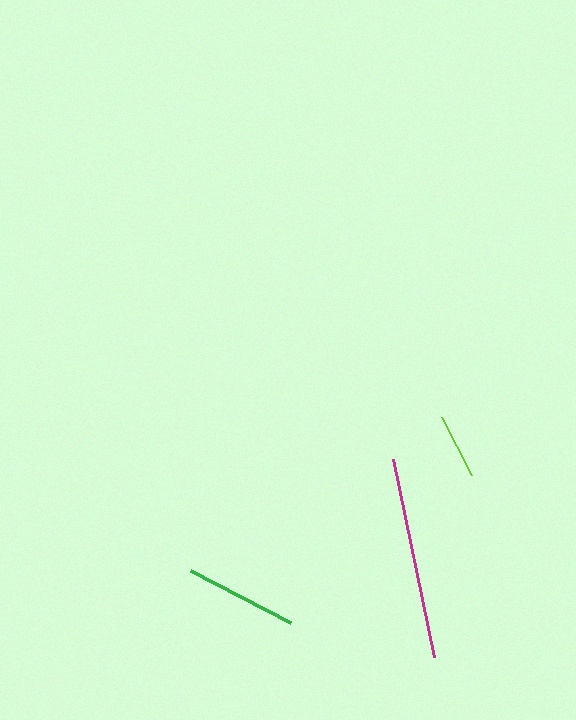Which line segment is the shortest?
The lime line is the shortest at approximately 65 pixels.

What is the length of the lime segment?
The lime segment is approximately 65 pixels long.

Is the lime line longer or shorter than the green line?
The green line is longer than the lime line.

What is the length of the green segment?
The green segment is approximately 113 pixels long.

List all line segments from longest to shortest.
From longest to shortest: magenta, green, lime.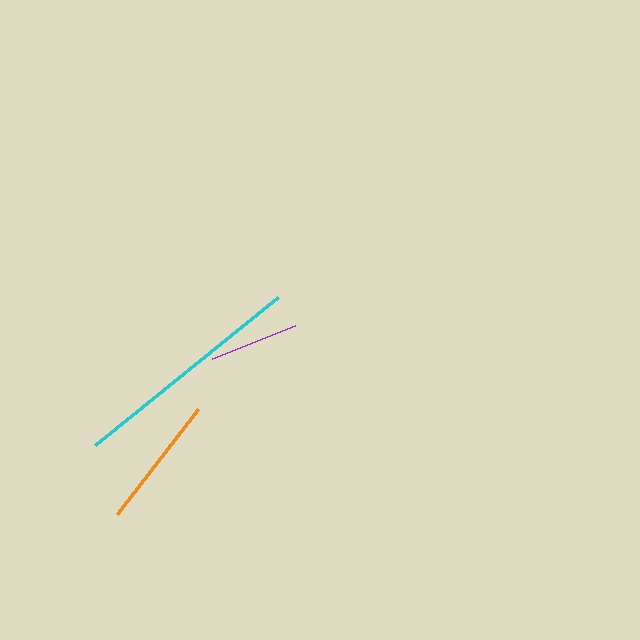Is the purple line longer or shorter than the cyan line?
The cyan line is longer than the purple line.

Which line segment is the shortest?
The purple line is the shortest at approximately 90 pixels.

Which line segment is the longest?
The cyan line is the longest at approximately 235 pixels.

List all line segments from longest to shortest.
From longest to shortest: cyan, orange, purple.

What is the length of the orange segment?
The orange segment is approximately 133 pixels long.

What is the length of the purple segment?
The purple segment is approximately 90 pixels long.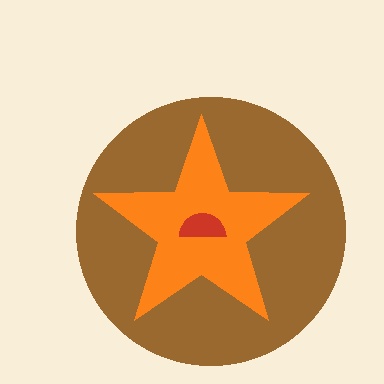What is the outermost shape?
The brown circle.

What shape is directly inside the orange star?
The red semicircle.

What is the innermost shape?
The red semicircle.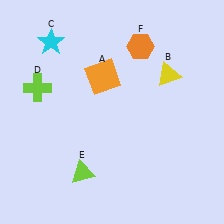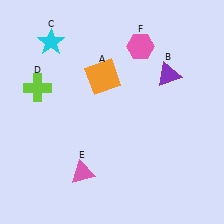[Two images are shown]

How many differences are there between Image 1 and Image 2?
There are 3 differences between the two images.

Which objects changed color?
B changed from yellow to purple. E changed from lime to pink. F changed from orange to pink.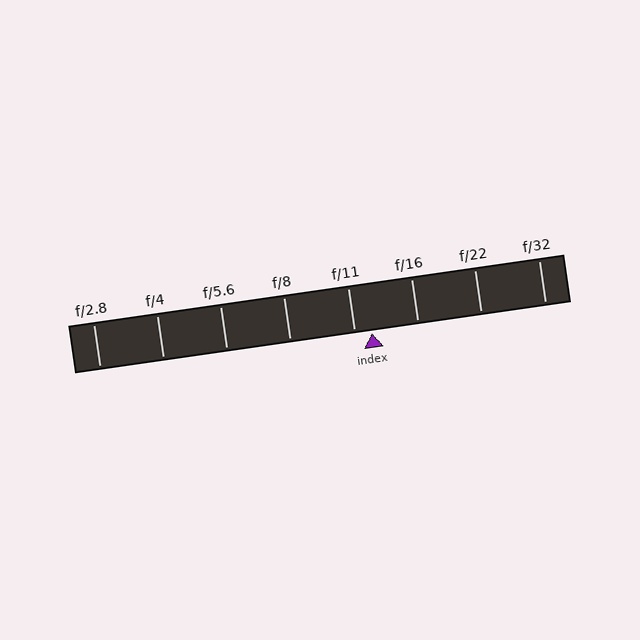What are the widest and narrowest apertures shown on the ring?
The widest aperture shown is f/2.8 and the narrowest is f/32.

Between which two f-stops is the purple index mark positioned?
The index mark is between f/11 and f/16.